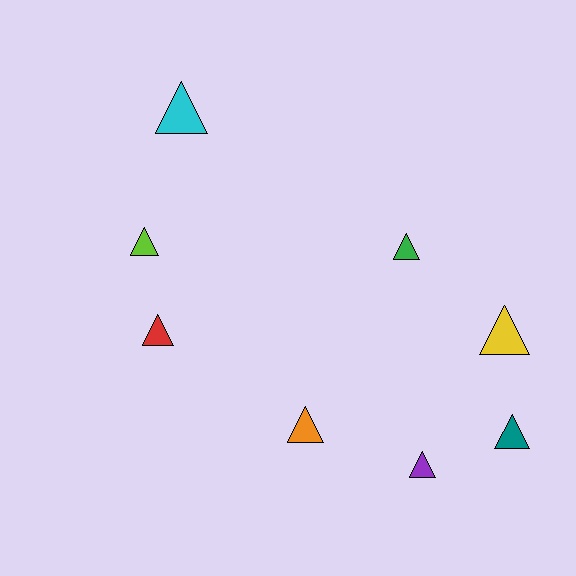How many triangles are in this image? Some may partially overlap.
There are 8 triangles.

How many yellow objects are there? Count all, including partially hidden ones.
There is 1 yellow object.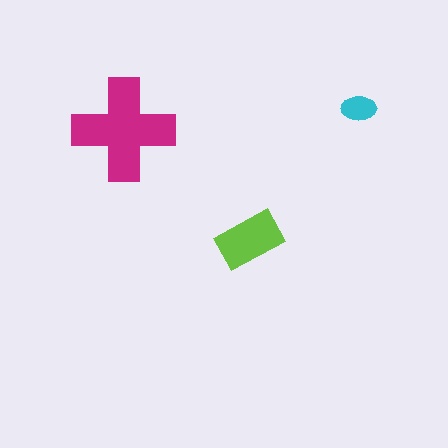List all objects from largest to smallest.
The magenta cross, the lime rectangle, the cyan ellipse.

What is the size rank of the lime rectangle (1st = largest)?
2nd.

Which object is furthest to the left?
The magenta cross is leftmost.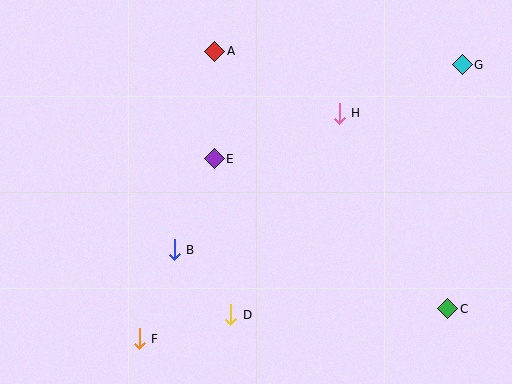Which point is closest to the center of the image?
Point E at (214, 159) is closest to the center.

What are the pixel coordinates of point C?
Point C is at (448, 309).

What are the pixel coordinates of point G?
Point G is at (462, 65).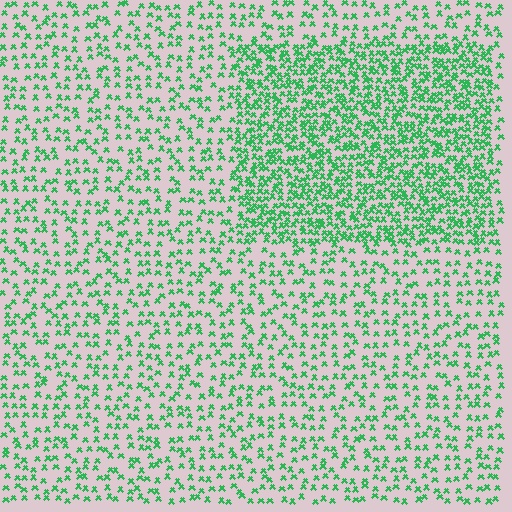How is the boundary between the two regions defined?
The boundary is defined by a change in element density (approximately 2.2x ratio). All elements are the same color, size, and shape.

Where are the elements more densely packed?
The elements are more densely packed inside the rectangle boundary.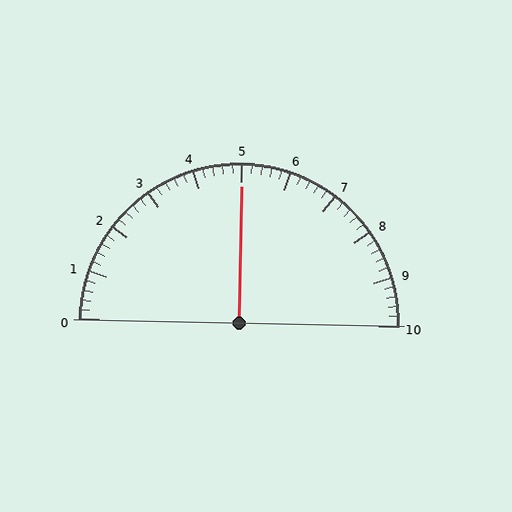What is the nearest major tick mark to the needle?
The nearest major tick mark is 5.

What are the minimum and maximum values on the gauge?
The gauge ranges from 0 to 10.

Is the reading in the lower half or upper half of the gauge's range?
The reading is in the upper half of the range (0 to 10).